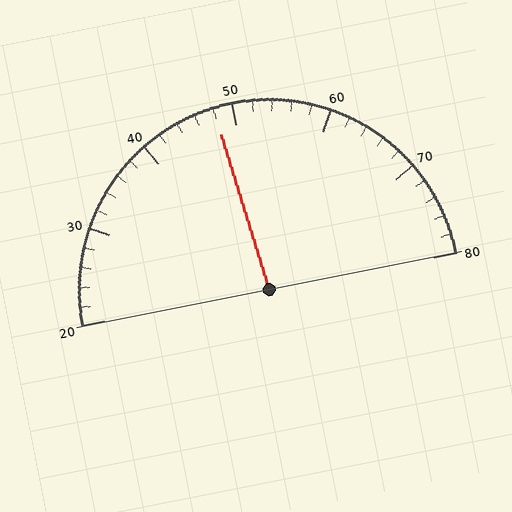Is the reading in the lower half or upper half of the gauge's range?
The reading is in the lower half of the range (20 to 80).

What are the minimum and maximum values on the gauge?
The gauge ranges from 20 to 80.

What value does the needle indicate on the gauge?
The needle indicates approximately 48.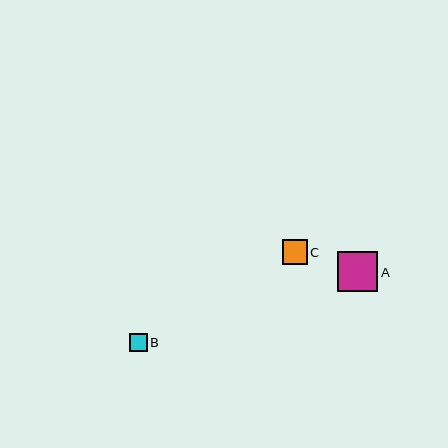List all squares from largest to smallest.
From largest to smallest: A, C, B.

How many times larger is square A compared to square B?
Square A is approximately 2.3 times the size of square B.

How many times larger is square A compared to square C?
Square A is approximately 1.6 times the size of square C.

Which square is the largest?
Square A is the largest with a size of approximately 40 pixels.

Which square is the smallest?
Square B is the smallest with a size of approximately 18 pixels.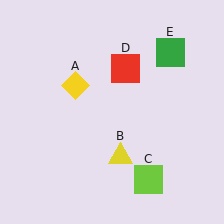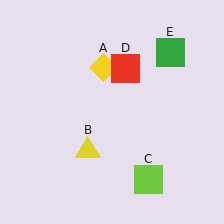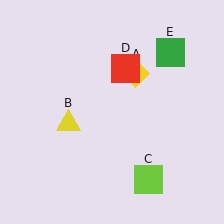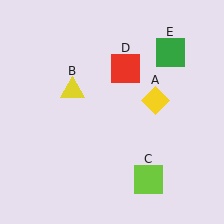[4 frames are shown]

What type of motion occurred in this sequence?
The yellow diamond (object A), yellow triangle (object B) rotated clockwise around the center of the scene.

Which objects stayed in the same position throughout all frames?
Lime square (object C) and red square (object D) and green square (object E) remained stationary.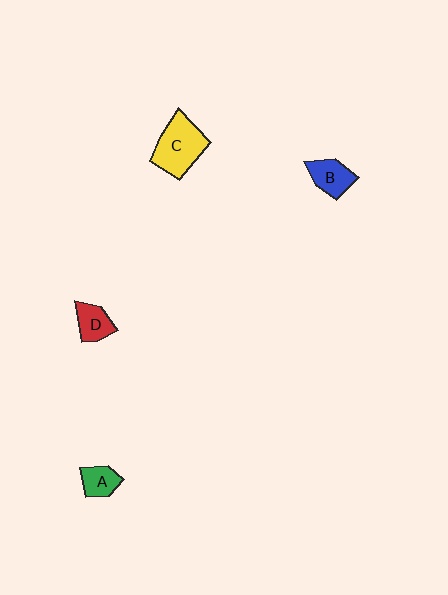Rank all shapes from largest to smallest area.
From largest to smallest: C (yellow), B (blue), D (red), A (green).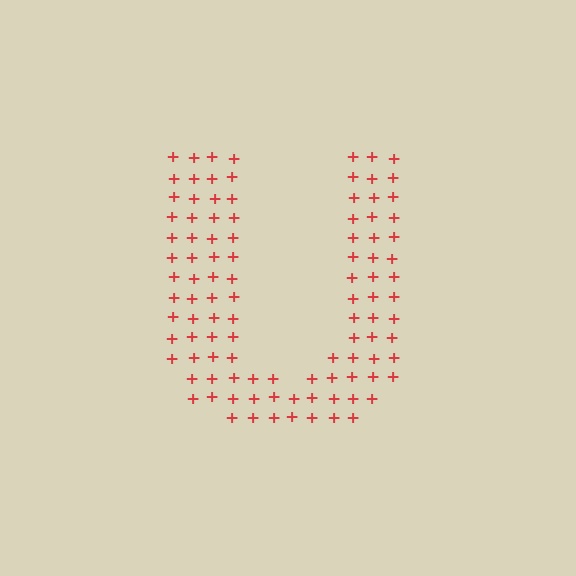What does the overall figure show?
The overall figure shows the letter U.